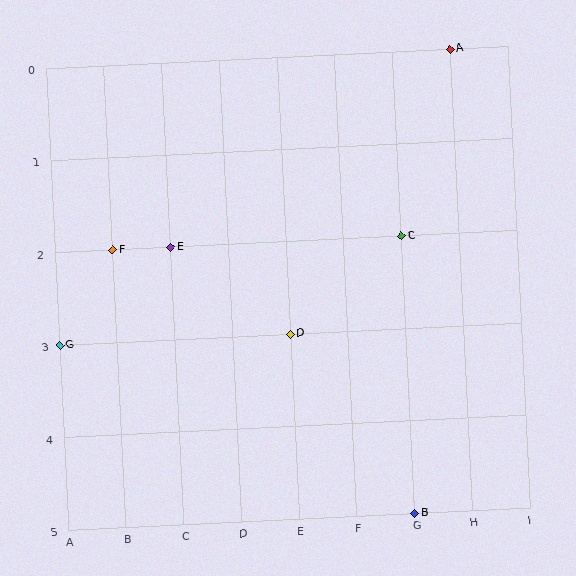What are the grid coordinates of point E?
Point E is at grid coordinates (C, 2).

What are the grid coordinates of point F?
Point F is at grid coordinates (B, 2).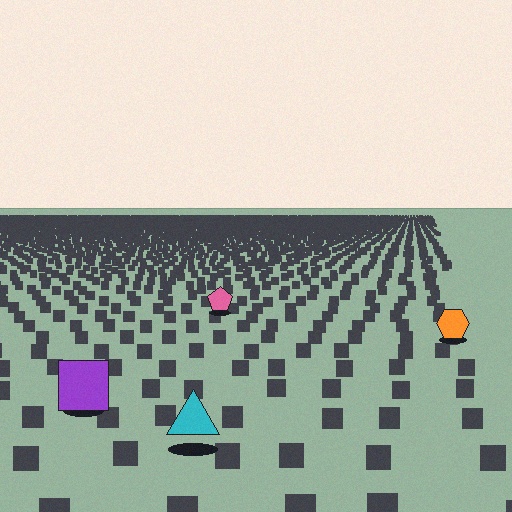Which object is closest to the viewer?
The cyan triangle is closest. The texture marks near it are larger and more spread out.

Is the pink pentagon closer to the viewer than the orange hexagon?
No. The orange hexagon is closer — you can tell from the texture gradient: the ground texture is coarser near it.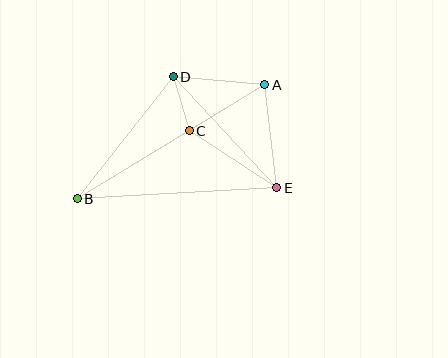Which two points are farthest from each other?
Points A and B are farthest from each other.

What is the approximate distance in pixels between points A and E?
The distance between A and E is approximately 104 pixels.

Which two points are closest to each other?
Points C and D are closest to each other.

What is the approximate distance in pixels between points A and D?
The distance between A and D is approximately 92 pixels.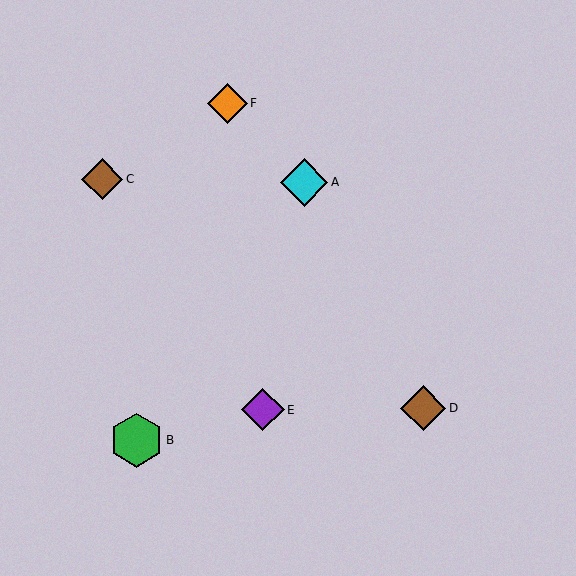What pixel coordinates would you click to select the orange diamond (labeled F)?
Click at (228, 103) to select the orange diamond F.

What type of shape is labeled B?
Shape B is a green hexagon.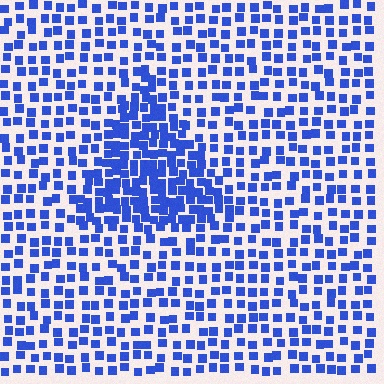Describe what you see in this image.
The image contains small blue elements arranged at two different densities. A triangle-shaped region is visible where the elements are more densely packed than the surrounding area.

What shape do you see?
I see a triangle.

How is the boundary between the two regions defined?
The boundary is defined by a change in element density (approximately 1.9x ratio). All elements are the same color, size, and shape.